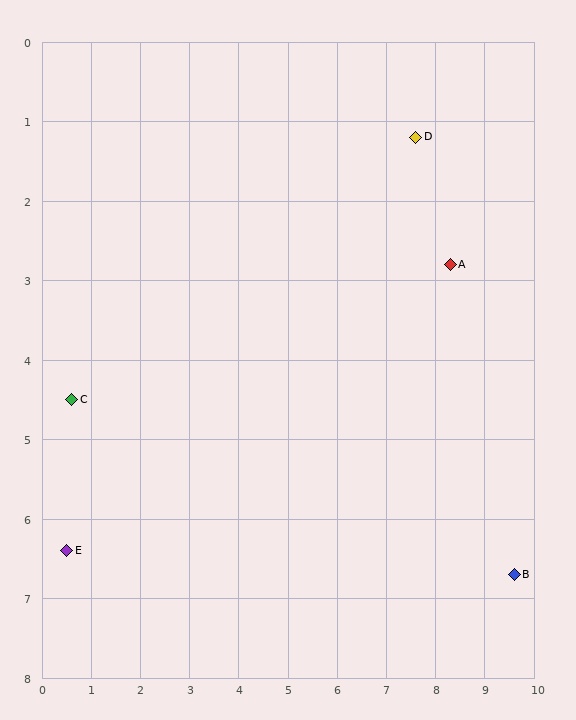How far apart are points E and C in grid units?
Points E and C are about 1.9 grid units apart.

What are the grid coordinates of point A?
Point A is at approximately (8.3, 2.8).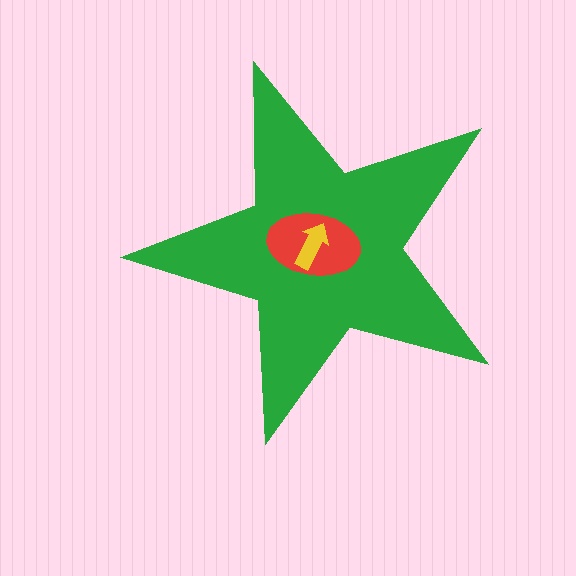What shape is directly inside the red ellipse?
The yellow arrow.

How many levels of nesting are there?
3.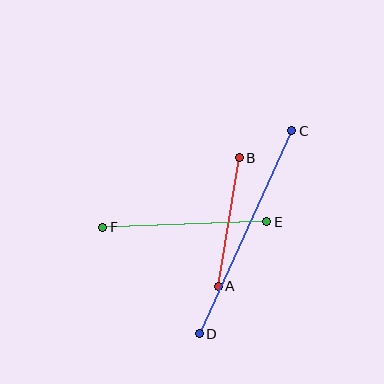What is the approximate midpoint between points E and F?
The midpoint is at approximately (185, 224) pixels.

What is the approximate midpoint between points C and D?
The midpoint is at approximately (246, 232) pixels.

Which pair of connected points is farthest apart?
Points C and D are farthest apart.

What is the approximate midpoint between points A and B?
The midpoint is at approximately (229, 222) pixels.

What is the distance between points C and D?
The distance is approximately 223 pixels.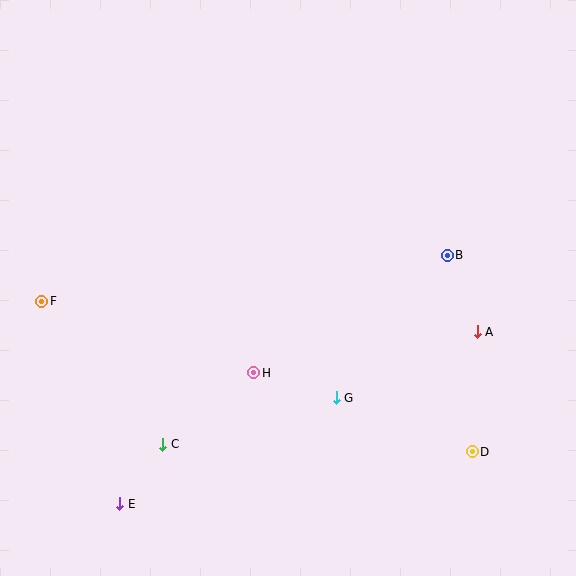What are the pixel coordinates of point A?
Point A is at (477, 332).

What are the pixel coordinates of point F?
Point F is at (42, 301).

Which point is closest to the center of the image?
Point H at (254, 373) is closest to the center.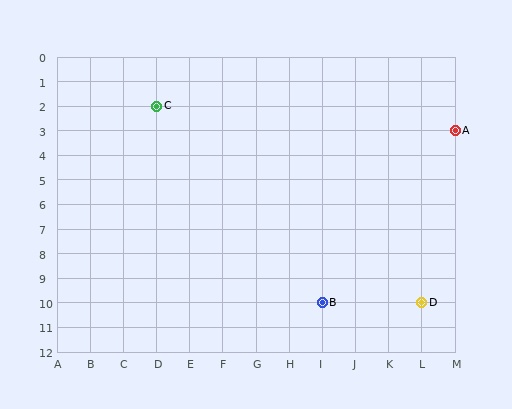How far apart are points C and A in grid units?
Points C and A are 9 columns and 1 row apart (about 9.1 grid units diagonally).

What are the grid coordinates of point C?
Point C is at grid coordinates (D, 2).